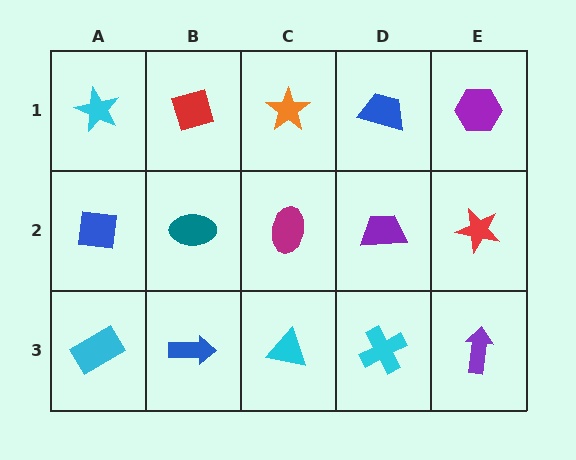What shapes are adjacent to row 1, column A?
A blue square (row 2, column A), a red diamond (row 1, column B).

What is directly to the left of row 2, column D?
A magenta ellipse.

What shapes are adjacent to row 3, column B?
A teal ellipse (row 2, column B), a cyan rectangle (row 3, column A), a cyan triangle (row 3, column C).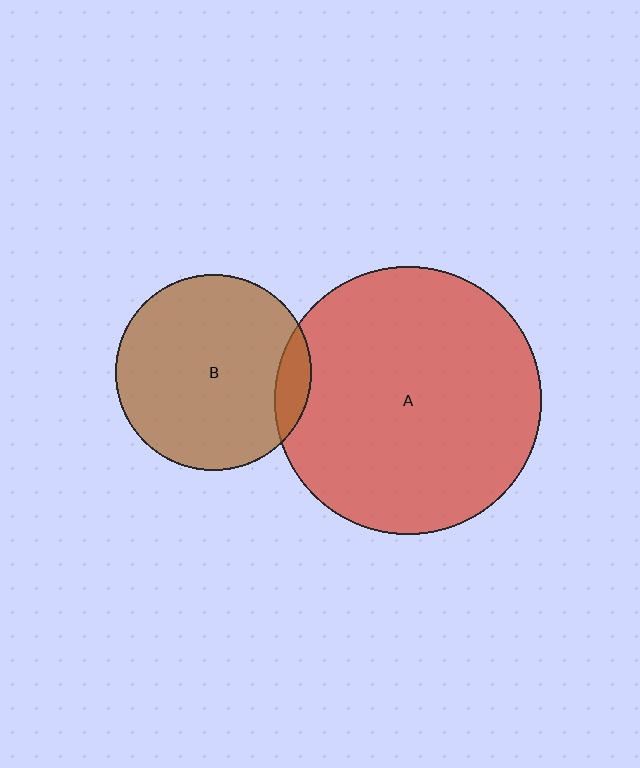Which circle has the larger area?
Circle A (red).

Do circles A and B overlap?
Yes.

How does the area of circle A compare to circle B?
Approximately 1.9 times.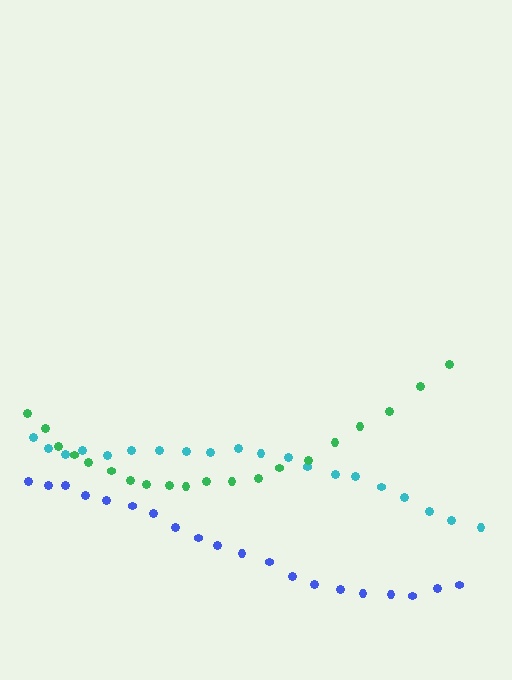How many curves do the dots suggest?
There are 3 distinct paths.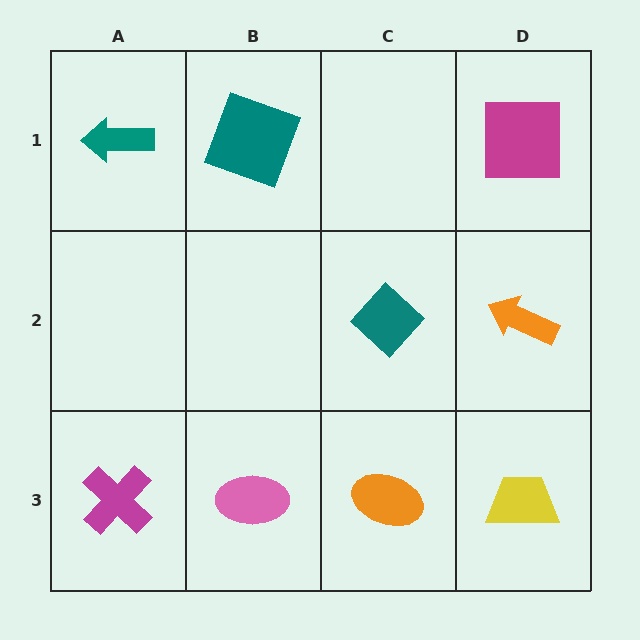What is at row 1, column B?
A teal square.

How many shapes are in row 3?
4 shapes.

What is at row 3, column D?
A yellow trapezoid.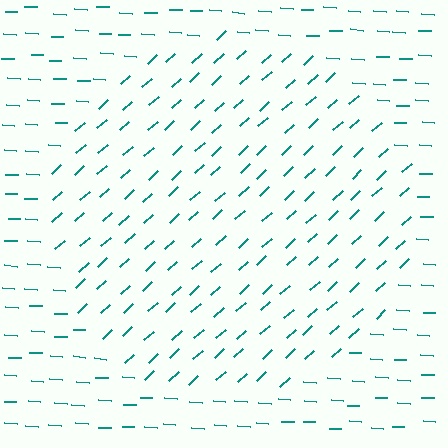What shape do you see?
I see a circle.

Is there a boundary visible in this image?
Yes, there is a texture boundary formed by a change in line orientation.